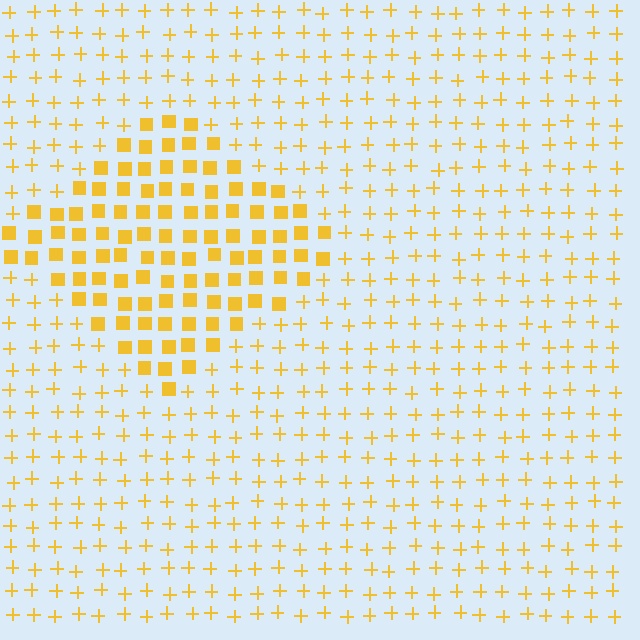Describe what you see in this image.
The image is filled with small yellow elements arranged in a uniform grid. A diamond-shaped region contains squares, while the surrounding area contains plus signs. The boundary is defined purely by the change in element shape.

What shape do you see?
I see a diamond.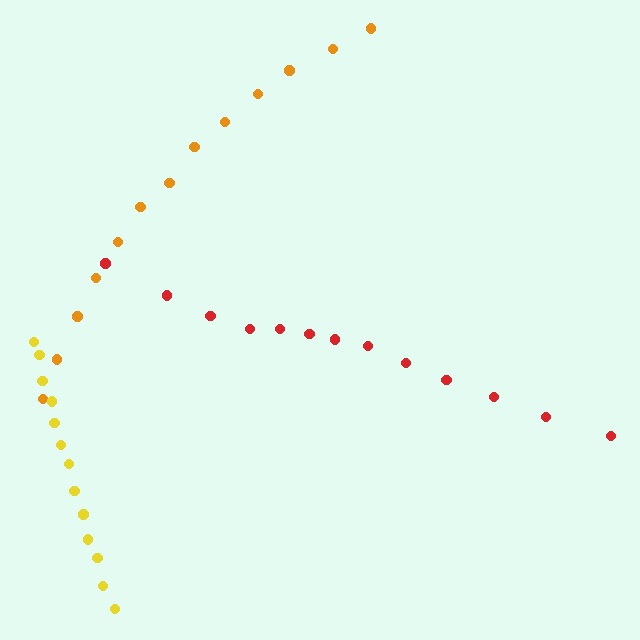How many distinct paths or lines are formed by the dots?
There are 3 distinct paths.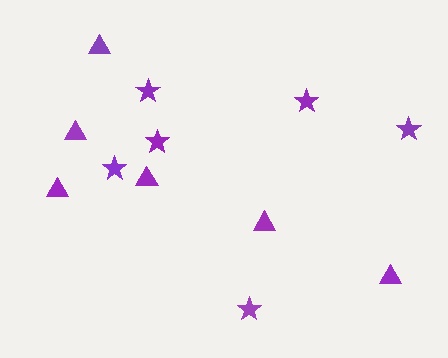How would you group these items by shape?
There are 2 groups: one group of triangles (6) and one group of stars (6).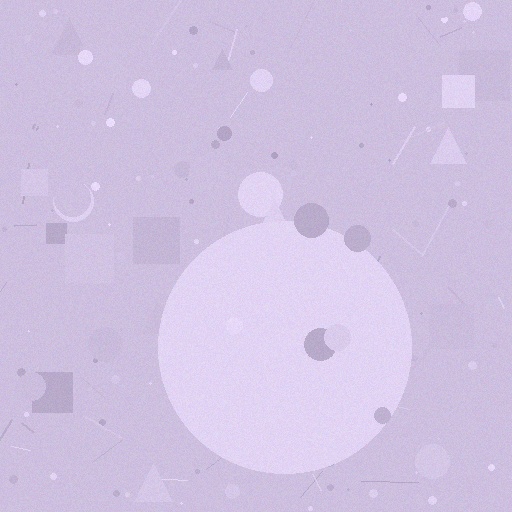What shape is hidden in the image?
A circle is hidden in the image.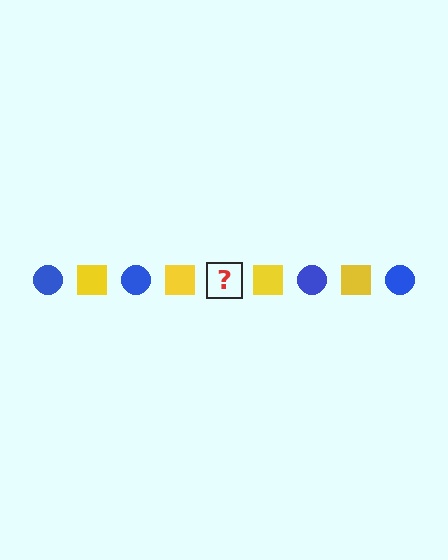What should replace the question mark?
The question mark should be replaced with a blue circle.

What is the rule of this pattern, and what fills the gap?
The rule is that the pattern alternates between blue circle and yellow square. The gap should be filled with a blue circle.